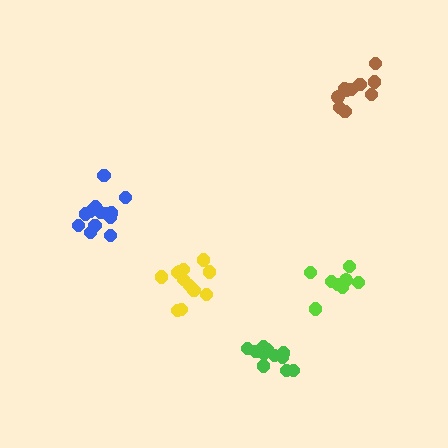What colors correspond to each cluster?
The clusters are colored: yellow, blue, brown, lime, green.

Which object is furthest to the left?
The blue cluster is leftmost.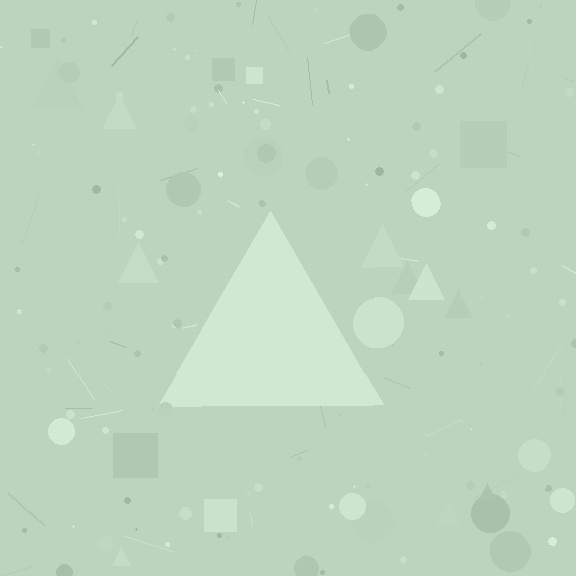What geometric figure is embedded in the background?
A triangle is embedded in the background.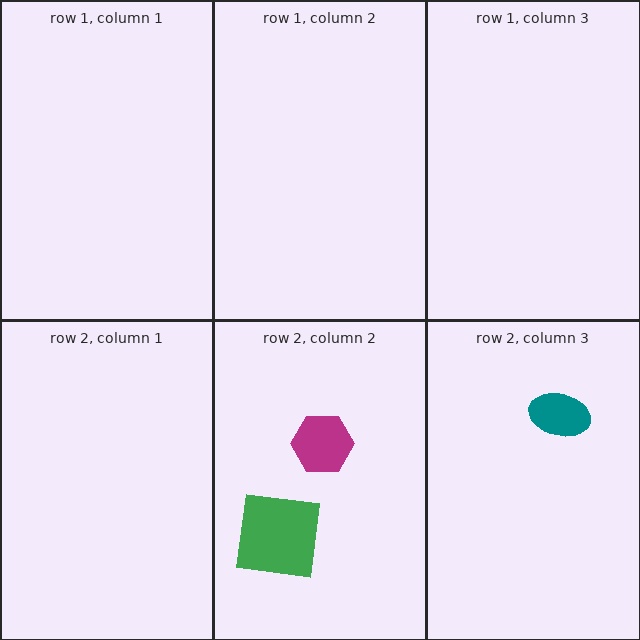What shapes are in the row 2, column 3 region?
The teal ellipse.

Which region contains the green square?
The row 2, column 2 region.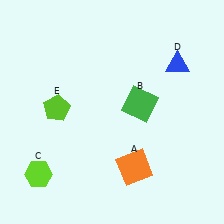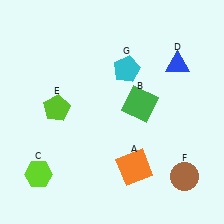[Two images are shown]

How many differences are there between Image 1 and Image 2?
There are 2 differences between the two images.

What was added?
A brown circle (F), a cyan pentagon (G) were added in Image 2.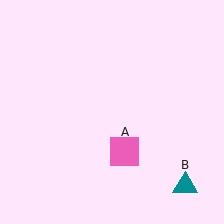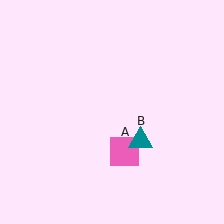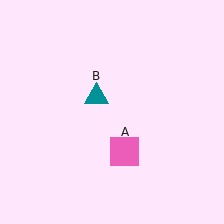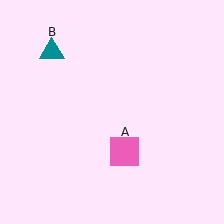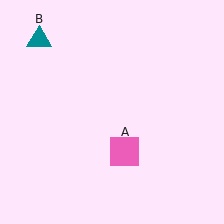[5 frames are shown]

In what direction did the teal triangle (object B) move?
The teal triangle (object B) moved up and to the left.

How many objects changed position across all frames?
1 object changed position: teal triangle (object B).